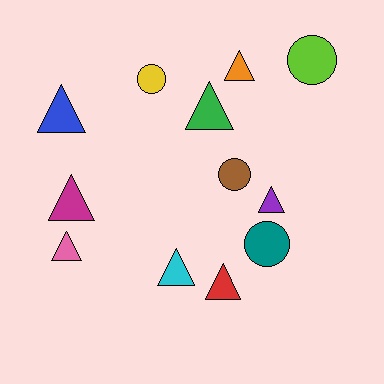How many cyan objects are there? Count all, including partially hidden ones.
There is 1 cyan object.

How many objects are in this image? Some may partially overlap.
There are 12 objects.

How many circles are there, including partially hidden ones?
There are 4 circles.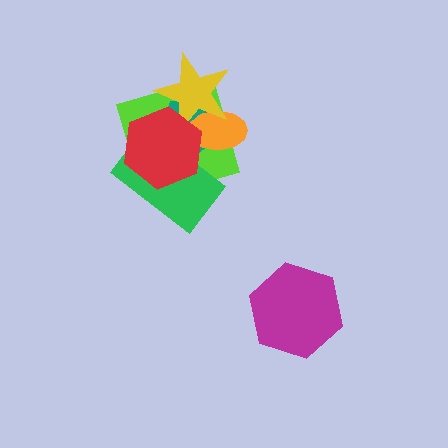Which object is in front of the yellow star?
The red hexagon is in front of the yellow star.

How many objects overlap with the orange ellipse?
5 objects overlap with the orange ellipse.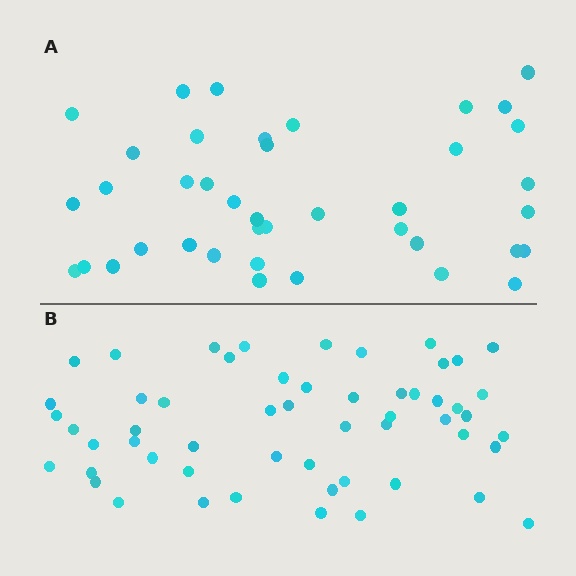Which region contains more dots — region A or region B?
Region B (the bottom region) has more dots.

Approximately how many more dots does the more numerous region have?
Region B has approximately 15 more dots than region A.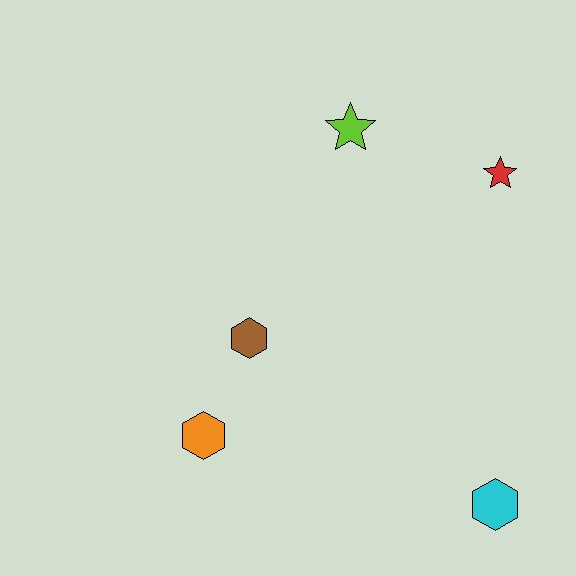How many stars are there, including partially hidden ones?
There are 2 stars.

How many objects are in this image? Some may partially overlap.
There are 5 objects.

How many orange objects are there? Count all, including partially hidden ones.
There is 1 orange object.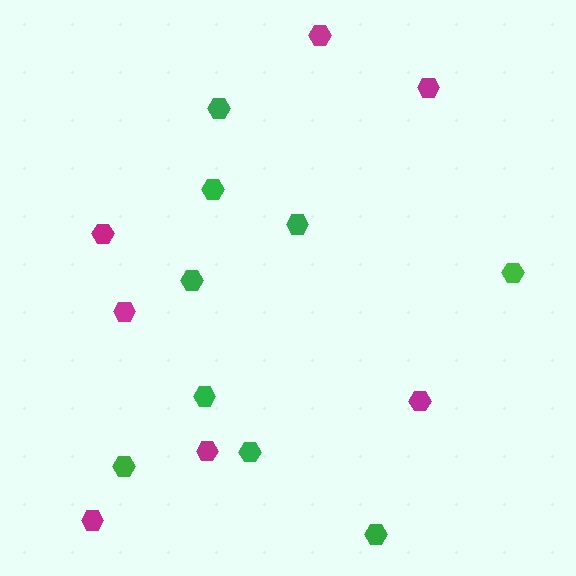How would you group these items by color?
There are 2 groups: one group of green hexagons (9) and one group of magenta hexagons (7).